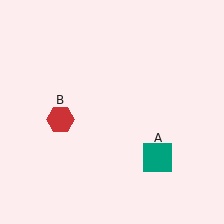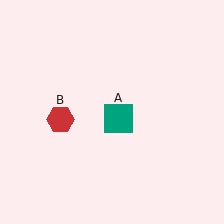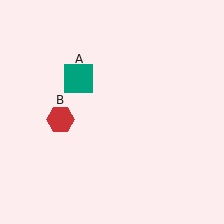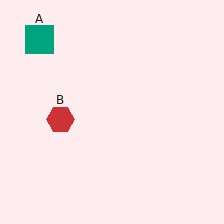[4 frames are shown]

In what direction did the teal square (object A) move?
The teal square (object A) moved up and to the left.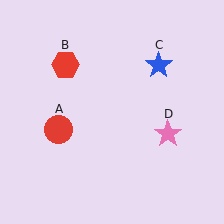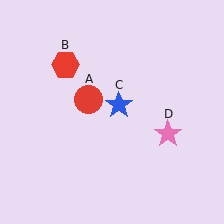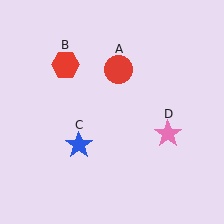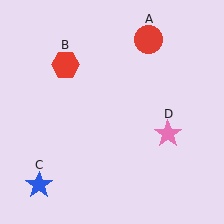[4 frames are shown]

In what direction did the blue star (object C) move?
The blue star (object C) moved down and to the left.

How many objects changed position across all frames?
2 objects changed position: red circle (object A), blue star (object C).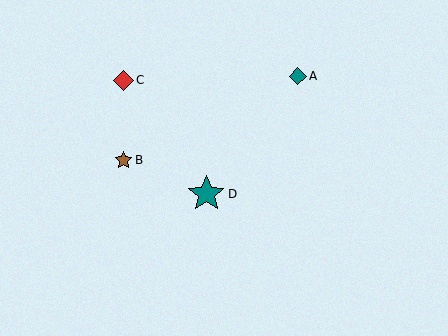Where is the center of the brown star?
The center of the brown star is at (124, 160).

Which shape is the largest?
The teal star (labeled D) is the largest.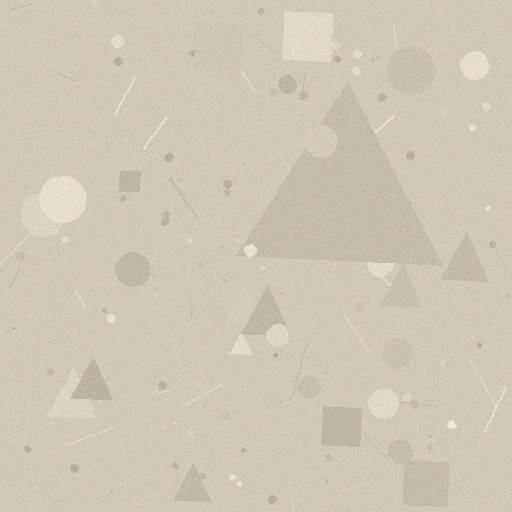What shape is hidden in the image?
A triangle is hidden in the image.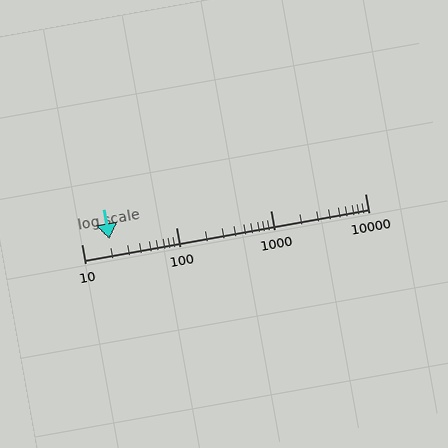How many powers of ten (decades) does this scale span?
The scale spans 3 decades, from 10 to 10000.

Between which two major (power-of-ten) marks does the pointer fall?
The pointer is between 10 and 100.